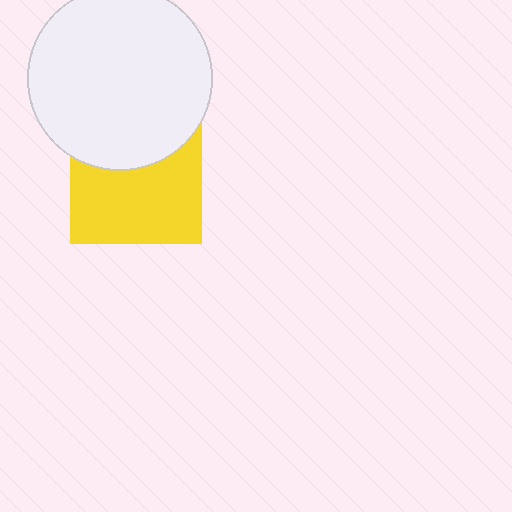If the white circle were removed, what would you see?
You would see the complete yellow square.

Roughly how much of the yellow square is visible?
About half of it is visible (roughly 63%).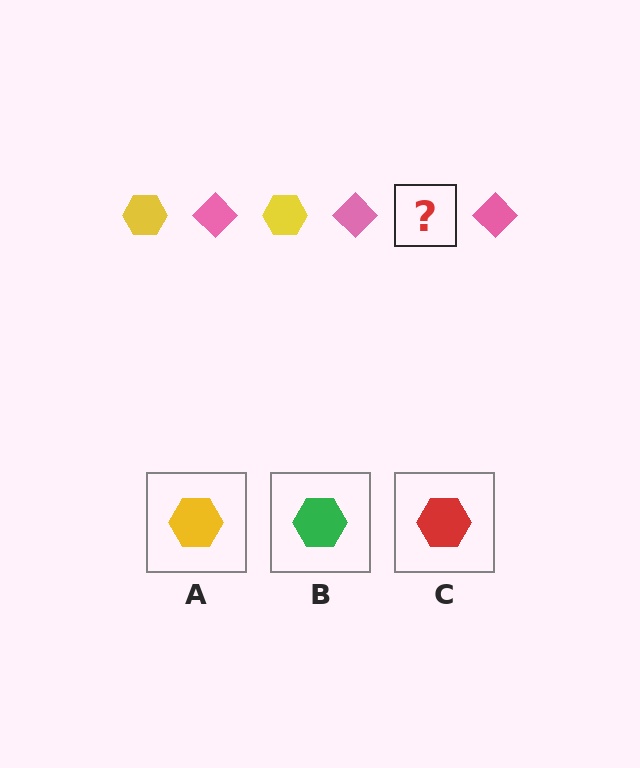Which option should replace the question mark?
Option A.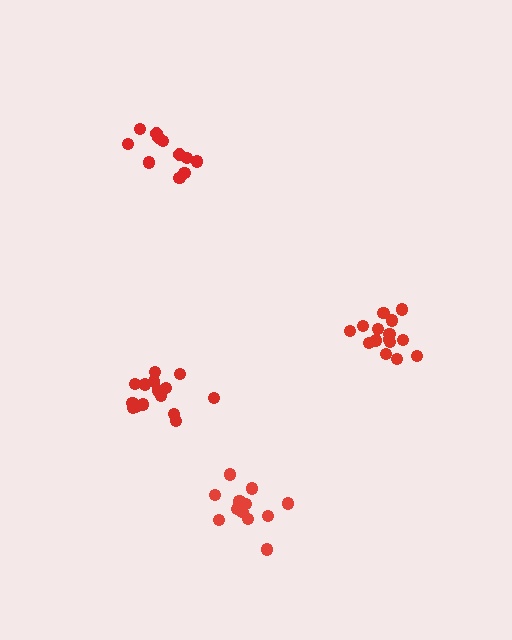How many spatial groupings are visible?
There are 4 spatial groupings.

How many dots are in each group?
Group 1: 16 dots, Group 2: 11 dots, Group 3: 13 dots, Group 4: 15 dots (55 total).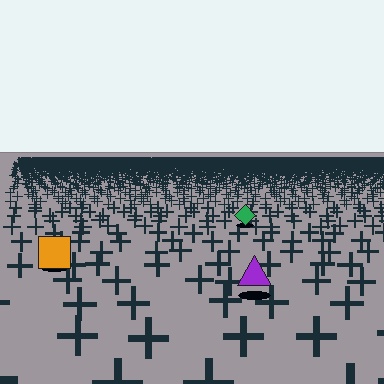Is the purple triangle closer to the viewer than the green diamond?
Yes. The purple triangle is closer — you can tell from the texture gradient: the ground texture is coarser near it.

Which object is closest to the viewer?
The purple triangle is closest. The texture marks near it are larger and more spread out.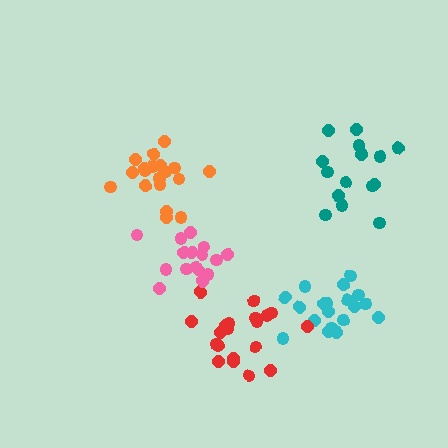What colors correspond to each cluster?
The clusters are colored: teal, orange, cyan, red, pink.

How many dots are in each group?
Group 1: 15 dots, Group 2: 20 dots, Group 3: 20 dots, Group 4: 20 dots, Group 5: 16 dots (91 total).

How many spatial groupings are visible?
There are 5 spatial groupings.